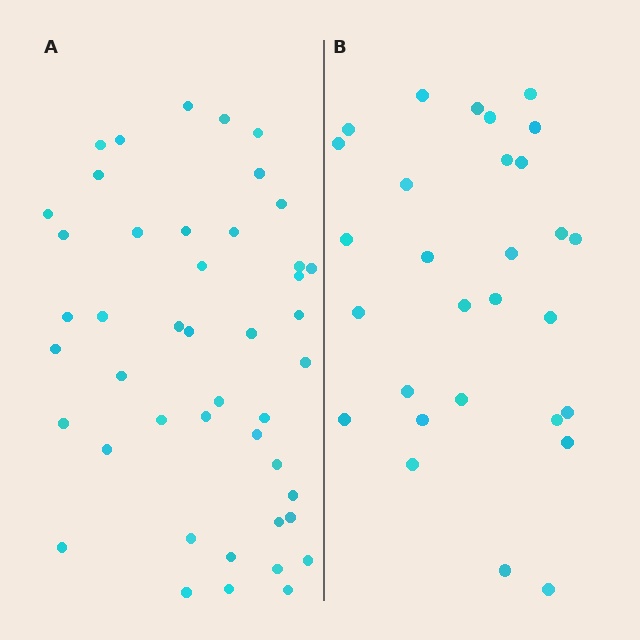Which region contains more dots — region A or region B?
Region A (the left region) has more dots.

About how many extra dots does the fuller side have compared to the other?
Region A has approximately 15 more dots than region B.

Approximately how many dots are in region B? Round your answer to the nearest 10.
About 30 dots. (The exact count is 29, which rounds to 30.)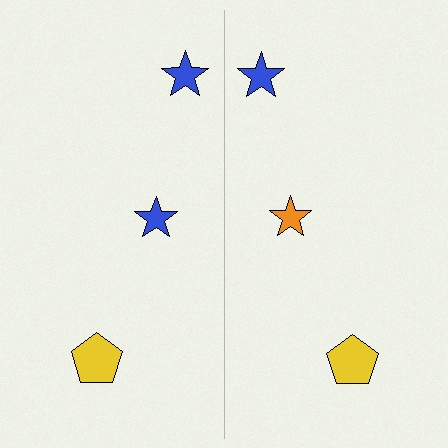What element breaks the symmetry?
The orange star on the right side breaks the symmetry — its mirror counterpart is blue.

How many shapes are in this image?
There are 6 shapes in this image.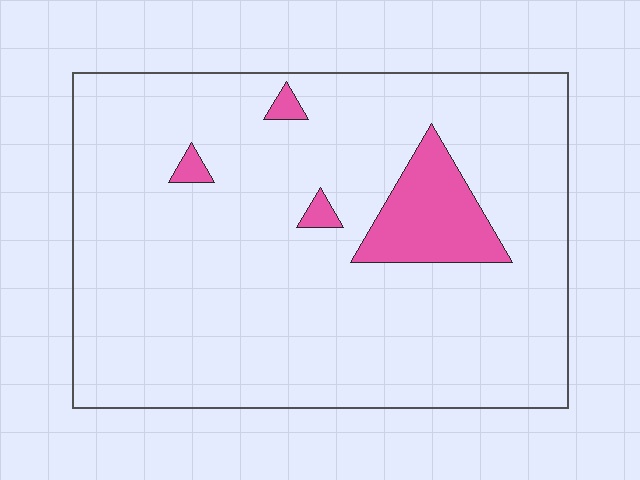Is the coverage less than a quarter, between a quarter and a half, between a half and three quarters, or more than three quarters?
Less than a quarter.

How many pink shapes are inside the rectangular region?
4.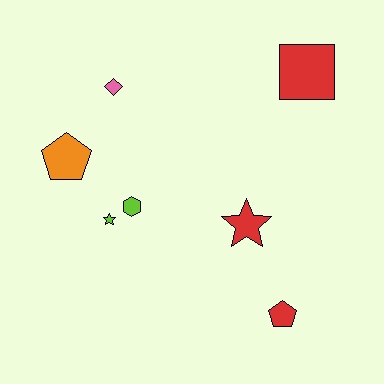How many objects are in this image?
There are 7 objects.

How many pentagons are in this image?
There are 2 pentagons.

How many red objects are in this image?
There are 3 red objects.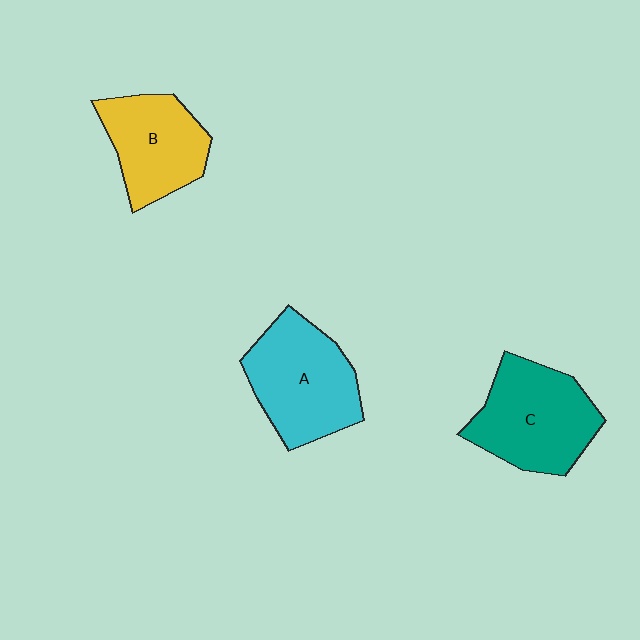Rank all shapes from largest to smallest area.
From largest to smallest: C (teal), A (cyan), B (yellow).